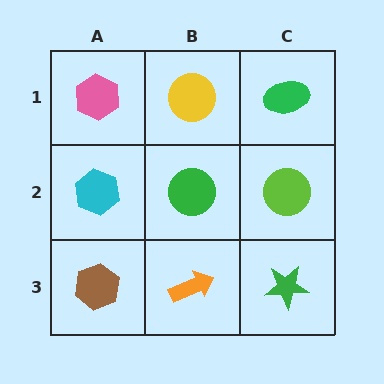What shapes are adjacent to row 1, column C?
A lime circle (row 2, column C), a yellow circle (row 1, column B).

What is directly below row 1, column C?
A lime circle.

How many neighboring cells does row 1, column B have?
3.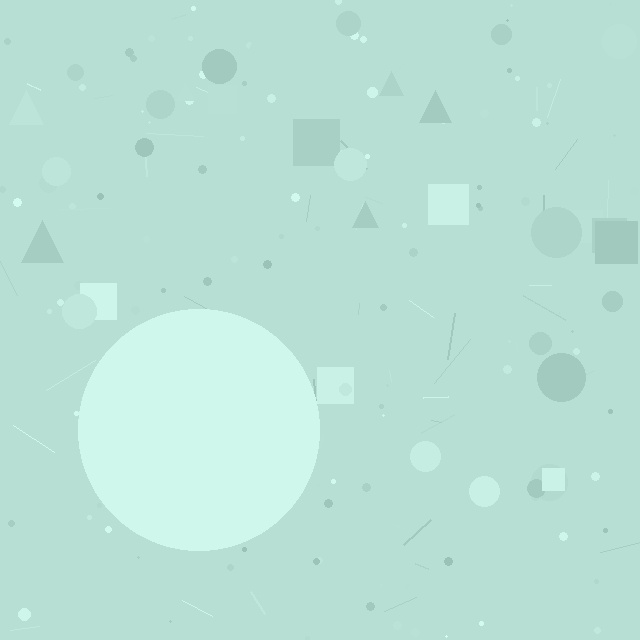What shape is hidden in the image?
A circle is hidden in the image.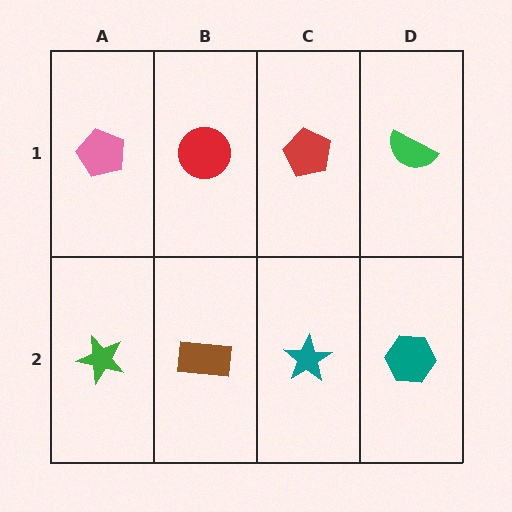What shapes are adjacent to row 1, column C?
A teal star (row 2, column C), a red circle (row 1, column B), a green semicircle (row 1, column D).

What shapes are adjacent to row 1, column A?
A green star (row 2, column A), a red circle (row 1, column B).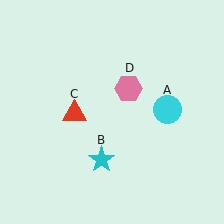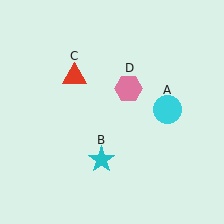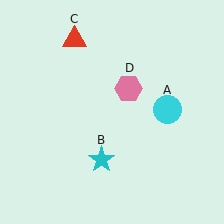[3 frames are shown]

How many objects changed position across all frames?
1 object changed position: red triangle (object C).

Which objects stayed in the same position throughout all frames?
Cyan circle (object A) and cyan star (object B) and pink hexagon (object D) remained stationary.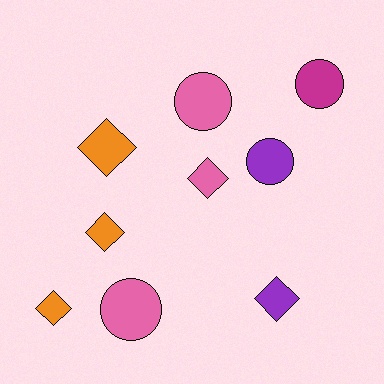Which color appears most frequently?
Orange, with 3 objects.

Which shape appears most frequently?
Diamond, with 5 objects.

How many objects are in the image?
There are 9 objects.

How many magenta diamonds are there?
There are no magenta diamonds.